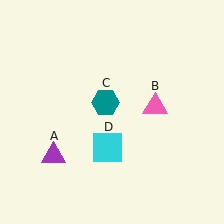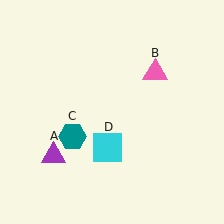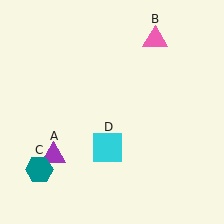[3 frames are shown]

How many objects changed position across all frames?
2 objects changed position: pink triangle (object B), teal hexagon (object C).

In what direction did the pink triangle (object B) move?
The pink triangle (object B) moved up.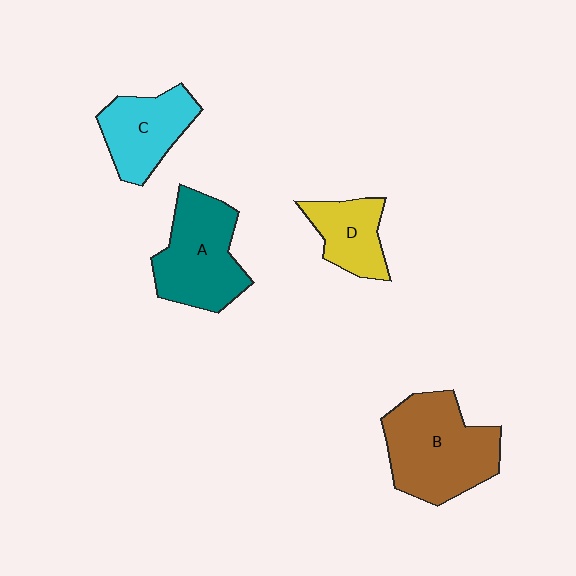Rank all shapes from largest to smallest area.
From largest to smallest: B (brown), A (teal), C (cyan), D (yellow).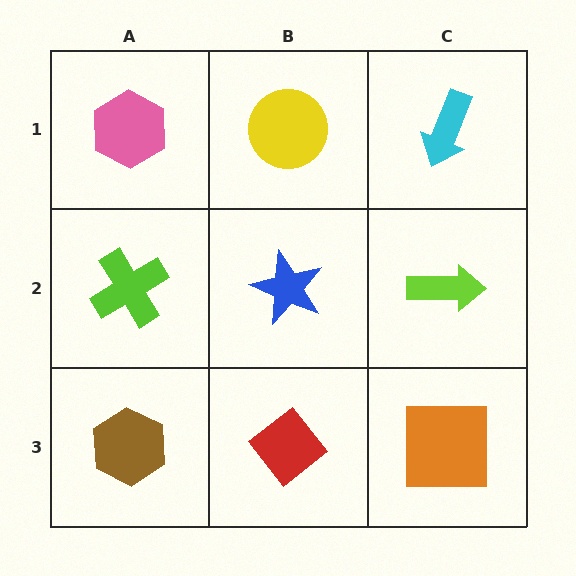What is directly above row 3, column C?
A lime arrow.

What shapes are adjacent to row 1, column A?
A lime cross (row 2, column A), a yellow circle (row 1, column B).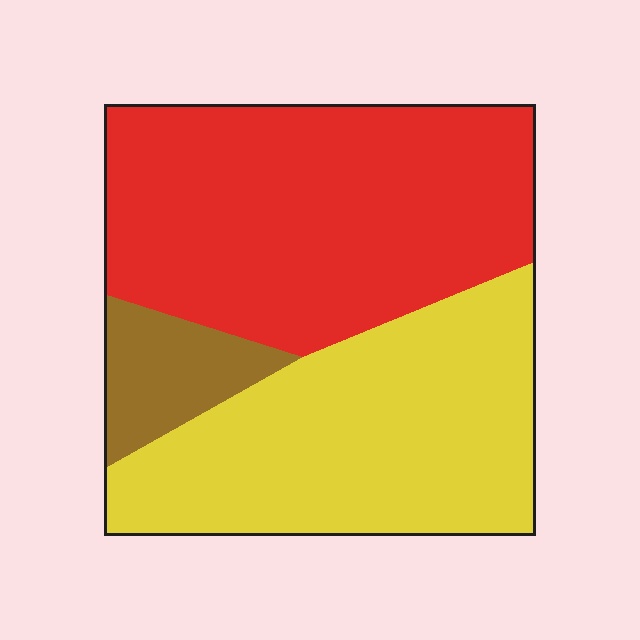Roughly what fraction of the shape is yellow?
Yellow covers about 40% of the shape.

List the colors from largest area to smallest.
From largest to smallest: red, yellow, brown.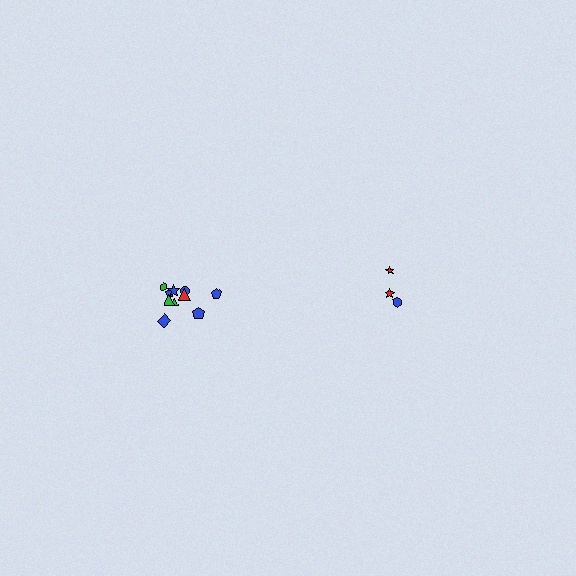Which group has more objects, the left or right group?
The left group.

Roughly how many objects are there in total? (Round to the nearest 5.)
Roughly 15 objects in total.